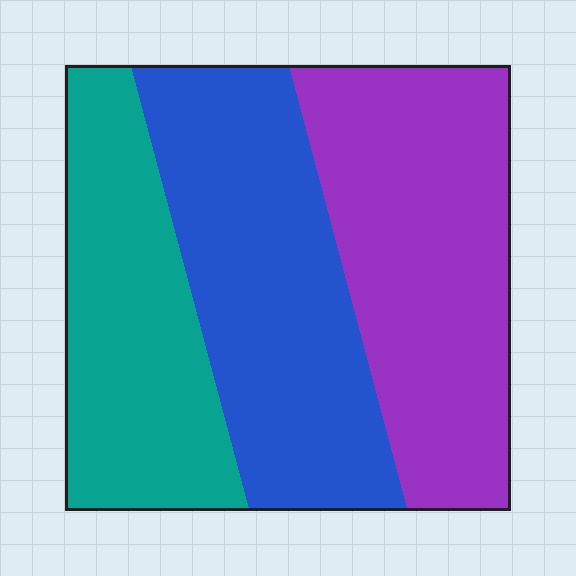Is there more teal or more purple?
Purple.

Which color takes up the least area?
Teal, at roughly 30%.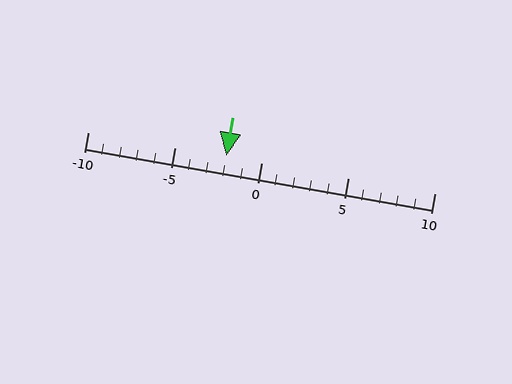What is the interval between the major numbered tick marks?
The major tick marks are spaced 5 units apart.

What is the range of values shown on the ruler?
The ruler shows values from -10 to 10.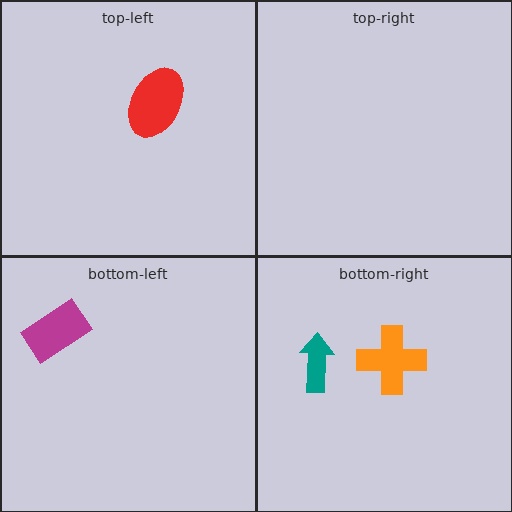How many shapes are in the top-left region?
1.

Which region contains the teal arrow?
The bottom-right region.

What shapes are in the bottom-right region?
The orange cross, the teal arrow.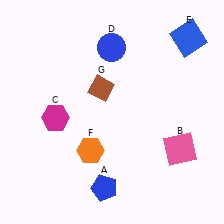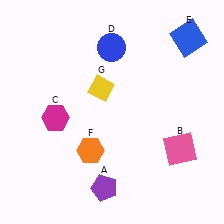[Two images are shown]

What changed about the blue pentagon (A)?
In Image 1, A is blue. In Image 2, it changed to purple.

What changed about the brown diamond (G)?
In Image 1, G is brown. In Image 2, it changed to yellow.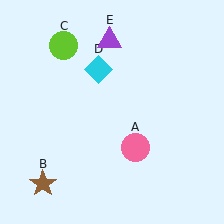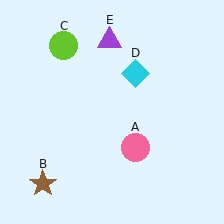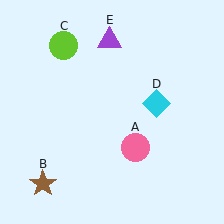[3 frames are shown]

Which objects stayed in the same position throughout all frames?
Pink circle (object A) and brown star (object B) and lime circle (object C) and purple triangle (object E) remained stationary.